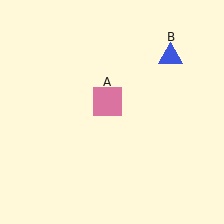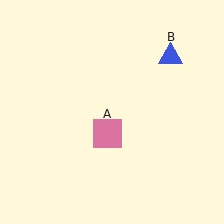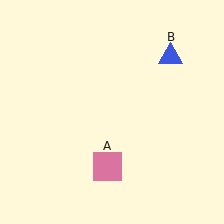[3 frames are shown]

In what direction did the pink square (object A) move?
The pink square (object A) moved down.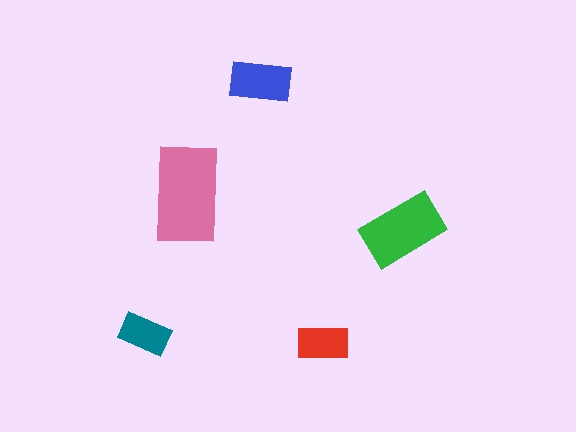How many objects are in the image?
There are 5 objects in the image.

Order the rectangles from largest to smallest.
the pink one, the green one, the blue one, the red one, the teal one.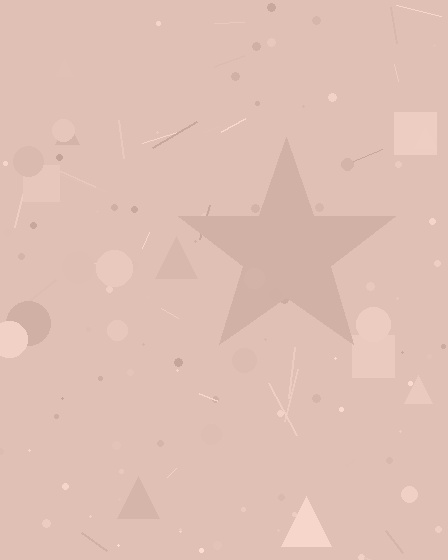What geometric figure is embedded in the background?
A star is embedded in the background.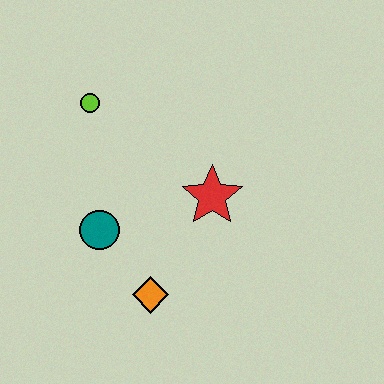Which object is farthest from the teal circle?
The lime circle is farthest from the teal circle.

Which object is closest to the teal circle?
The orange diamond is closest to the teal circle.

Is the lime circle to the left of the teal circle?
Yes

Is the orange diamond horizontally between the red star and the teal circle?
Yes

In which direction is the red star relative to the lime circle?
The red star is to the right of the lime circle.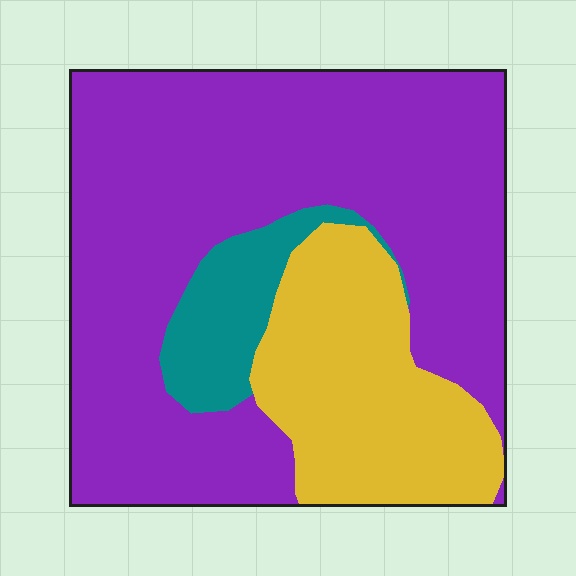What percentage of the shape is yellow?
Yellow takes up about one quarter (1/4) of the shape.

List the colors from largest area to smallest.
From largest to smallest: purple, yellow, teal.